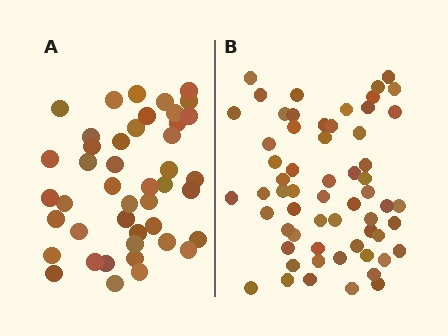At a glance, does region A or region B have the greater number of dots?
Region B (the right region) has more dots.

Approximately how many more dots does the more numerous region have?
Region B has approximately 15 more dots than region A.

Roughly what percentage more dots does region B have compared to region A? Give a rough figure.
About 35% more.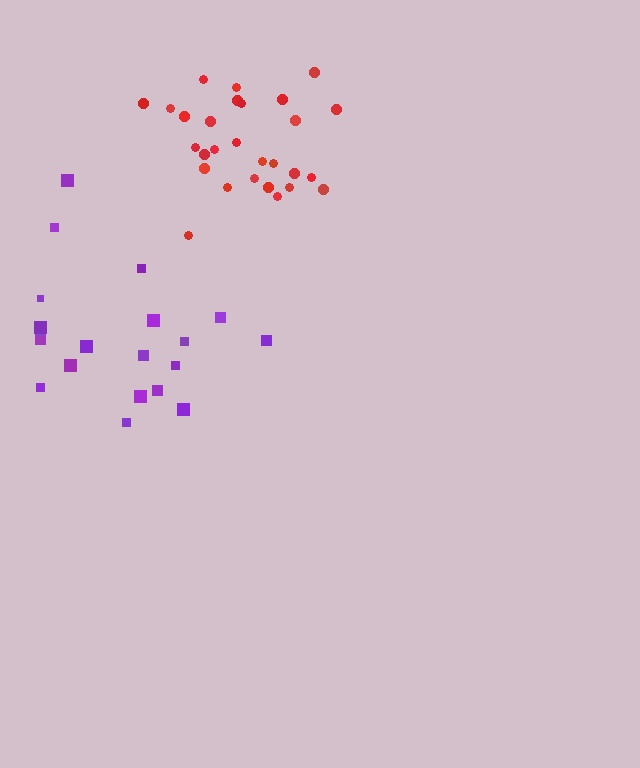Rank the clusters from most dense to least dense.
red, purple.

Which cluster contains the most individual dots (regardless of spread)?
Red (28).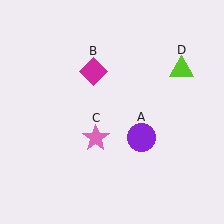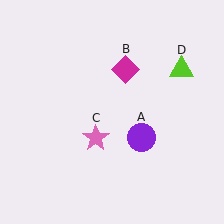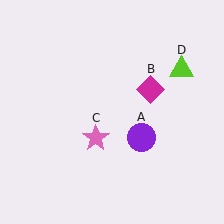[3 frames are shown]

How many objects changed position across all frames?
1 object changed position: magenta diamond (object B).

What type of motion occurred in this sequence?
The magenta diamond (object B) rotated clockwise around the center of the scene.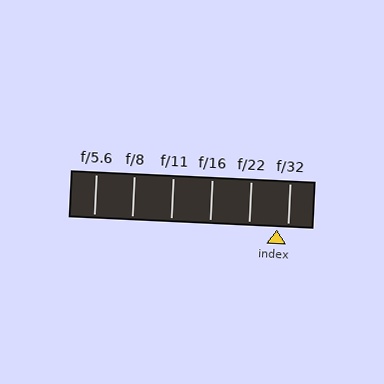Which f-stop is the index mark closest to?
The index mark is closest to f/32.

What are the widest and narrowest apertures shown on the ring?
The widest aperture shown is f/5.6 and the narrowest is f/32.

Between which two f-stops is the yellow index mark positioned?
The index mark is between f/22 and f/32.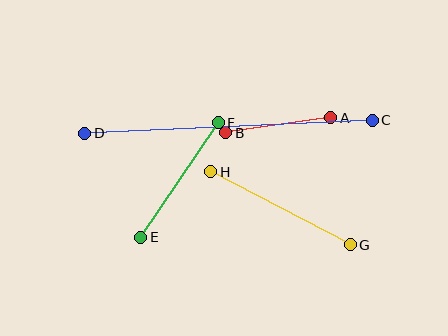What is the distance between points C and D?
The distance is approximately 288 pixels.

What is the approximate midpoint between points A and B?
The midpoint is at approximately (278, 125) pixels.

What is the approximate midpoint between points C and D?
The midpoint is at approximately (229, 127) pixels.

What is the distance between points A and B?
The distance is approximately 106 pixels.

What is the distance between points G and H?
The distance is approximately 158 pixels.